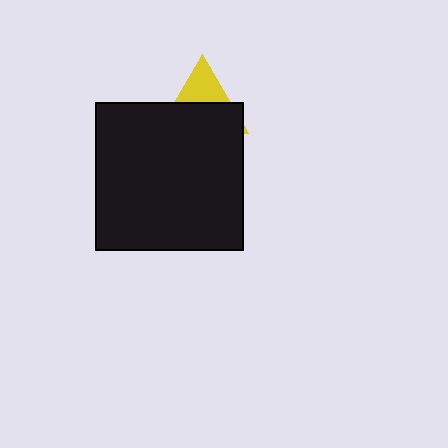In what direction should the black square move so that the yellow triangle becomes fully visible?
The black square should move down. That is the shortest direction to clear the overlap and leave the yellow triangle fully visible.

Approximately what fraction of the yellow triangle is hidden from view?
Roughly 63% of the yellow triangle is hidden behind the black square.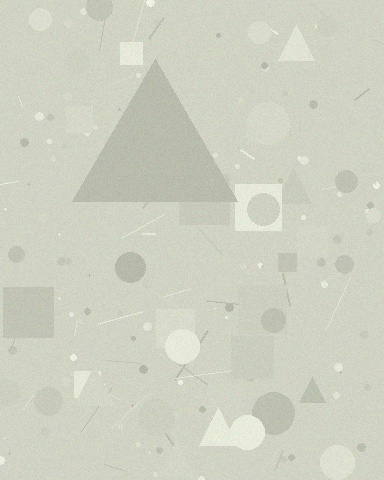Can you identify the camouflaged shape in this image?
The camouflaged shape is a triangle.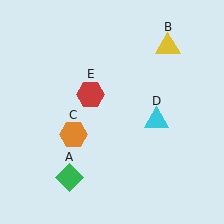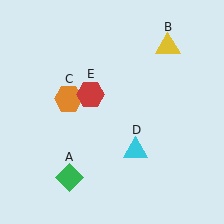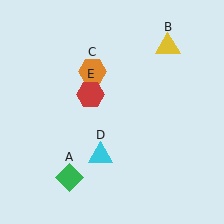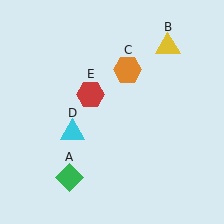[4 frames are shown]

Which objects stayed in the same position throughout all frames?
Green diamond (object A) and yellow triangle (object B) and red hexagon (object E) remained stationary.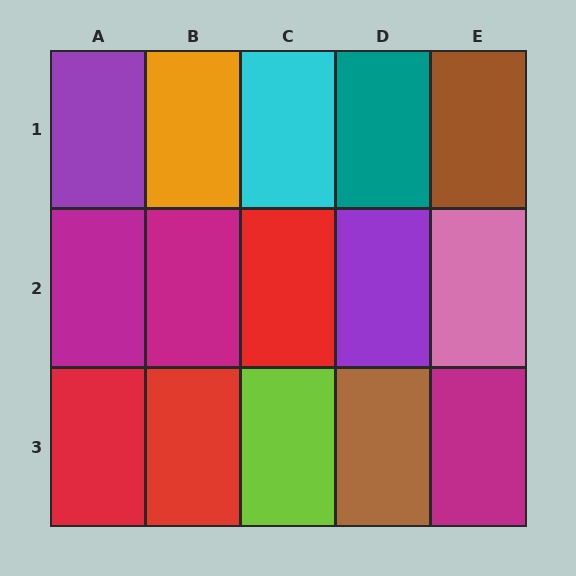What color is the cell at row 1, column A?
Purple.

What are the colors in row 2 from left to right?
Magenta, magenta, red, purple, pink.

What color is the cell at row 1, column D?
Teal.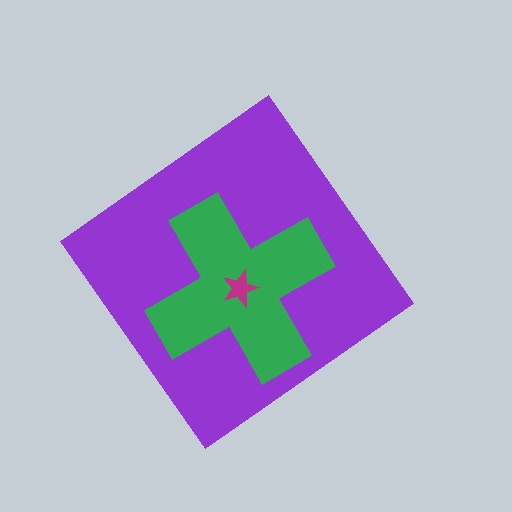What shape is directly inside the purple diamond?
The green cross.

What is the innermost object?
The magenta star.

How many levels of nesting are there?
3.